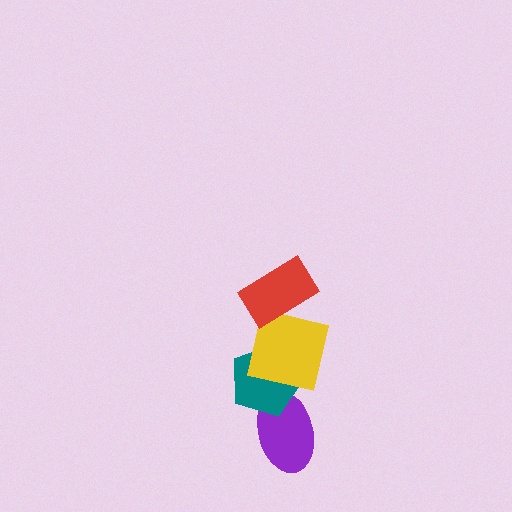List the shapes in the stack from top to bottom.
From top to bottom: the red rectangle, the yellow square, the teal pentagon, the purple ellipse.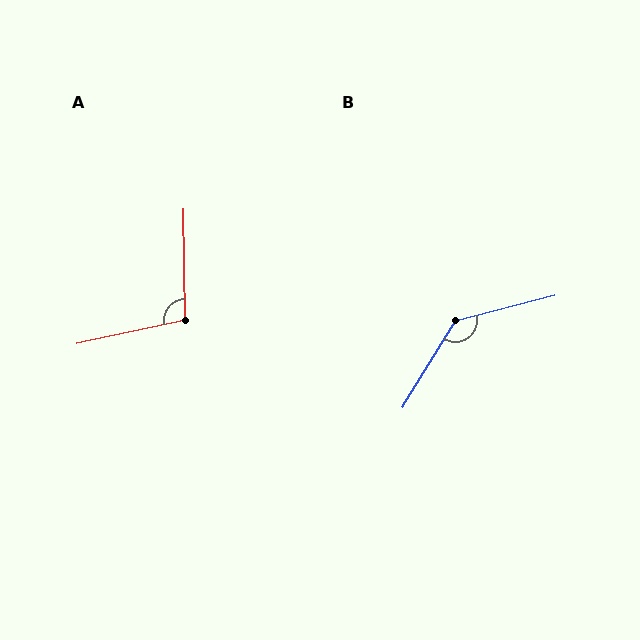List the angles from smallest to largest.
A (102°), B (136°).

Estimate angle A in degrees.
Approximately 102 degrees.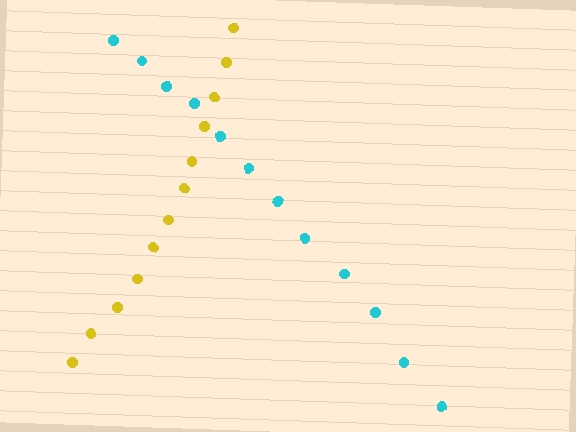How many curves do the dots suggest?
There are 2 distinct paths.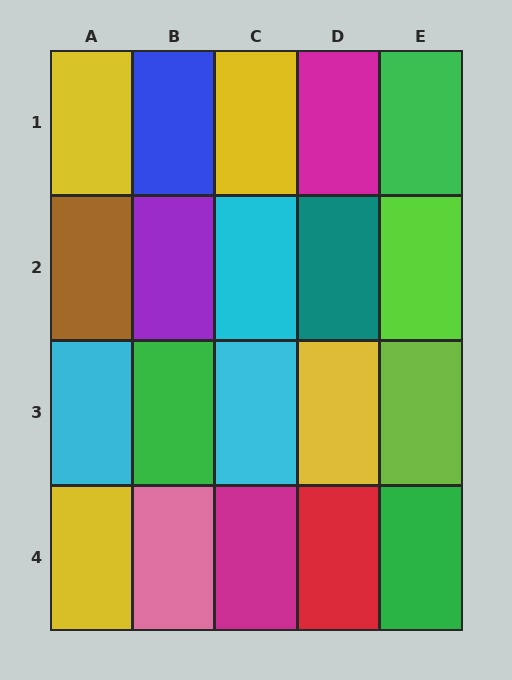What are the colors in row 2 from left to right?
Brown, purple, cyan, teal, lime.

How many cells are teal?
1 cell is teal.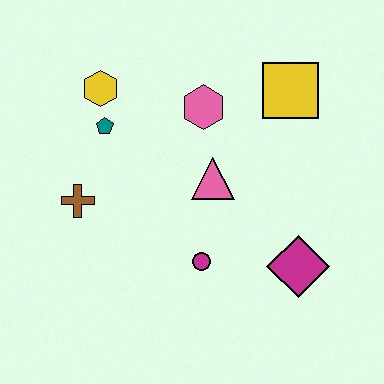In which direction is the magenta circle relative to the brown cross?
The magenta circle is to the right of the brown cross.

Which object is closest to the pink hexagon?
The pink triangle is closest to the pink hexagon.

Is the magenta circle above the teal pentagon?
No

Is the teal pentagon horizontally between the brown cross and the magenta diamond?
Yes